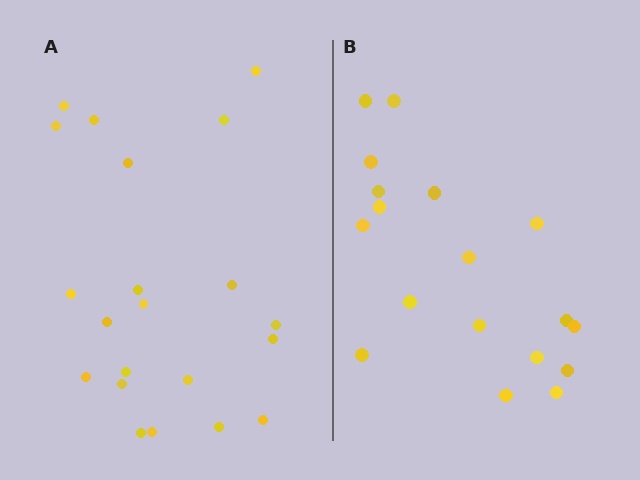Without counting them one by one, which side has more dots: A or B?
Region A (the left region) has more dots.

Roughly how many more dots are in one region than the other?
Region A has just a few more — roughly 2 or 3 more dots than region B.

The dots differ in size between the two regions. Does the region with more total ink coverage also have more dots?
No. Region B has more total ink coverage because its dots are larger, but region A actually contains more individual dots. Total area can be misleading — the number of items is what matters here.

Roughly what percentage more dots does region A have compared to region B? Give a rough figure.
About 15% more.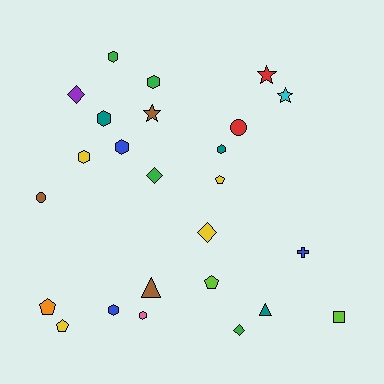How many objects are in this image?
There are 25 objects.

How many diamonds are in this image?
There are 4 diamonds.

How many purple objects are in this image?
There is 1 purple object.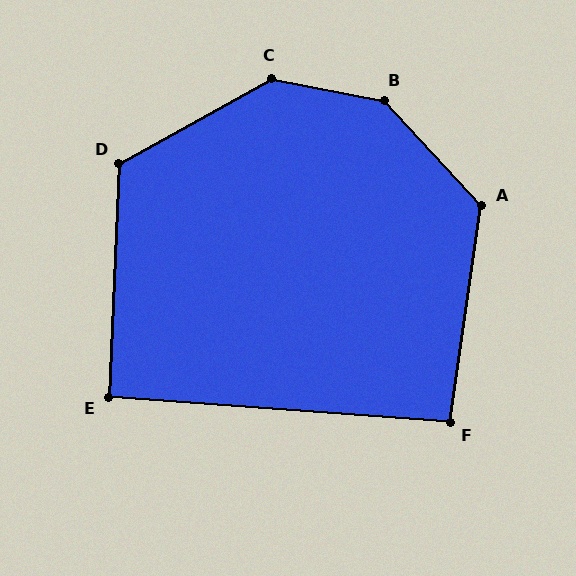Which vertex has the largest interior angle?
B, at approximately 144 degrees.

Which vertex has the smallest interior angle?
E, at approximately 92 degrees.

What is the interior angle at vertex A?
Approximately 129 degrees (obtuse).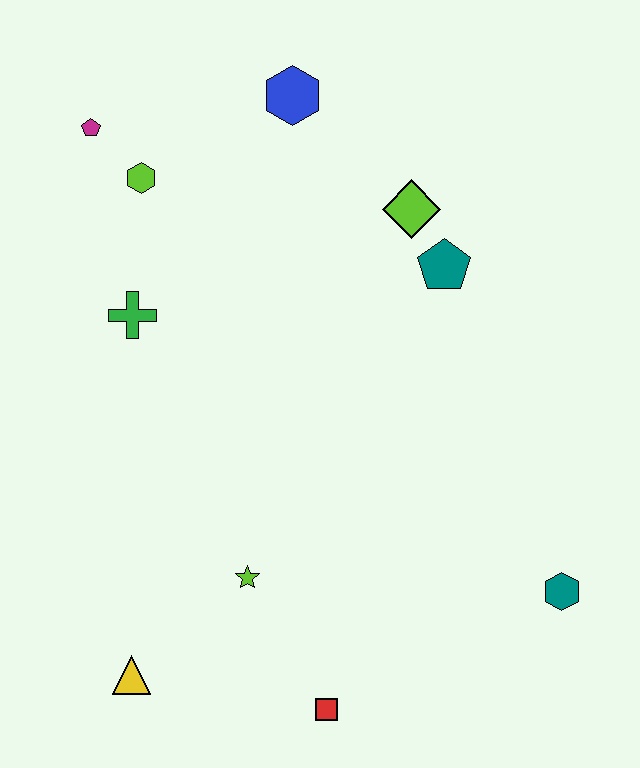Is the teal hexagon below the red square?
No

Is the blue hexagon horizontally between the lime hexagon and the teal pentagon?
Yes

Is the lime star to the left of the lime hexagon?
No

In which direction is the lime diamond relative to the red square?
The lime diamond is above the red square.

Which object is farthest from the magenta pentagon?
The teal hexagon is farthest from the magenta pentagon.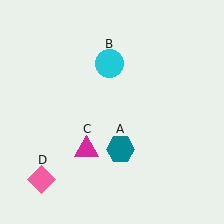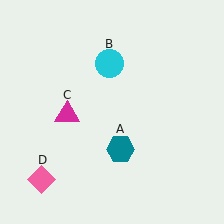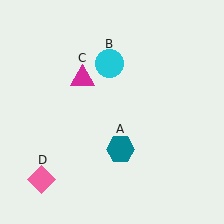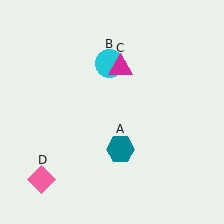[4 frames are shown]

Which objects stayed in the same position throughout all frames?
Teal hexagon (object A) and cyan circle (object B) and pink diamond (object D) remained stationary.